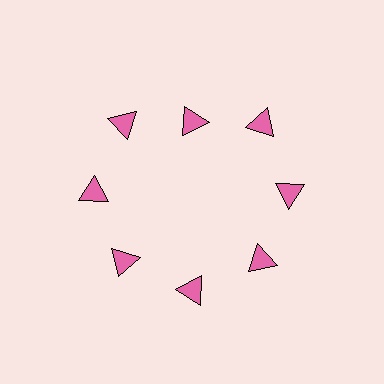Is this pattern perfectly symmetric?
No. The 8 pink triangles are arranged in a ring, but one element near the 12 o'clock position is pulled inward toward the center, breaking the 8-fold rotational symmetry.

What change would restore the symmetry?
The symmetry would be restored by moving it outward, back onto the ring so that all 8 triangles sit at equal angles and equal distance from the center.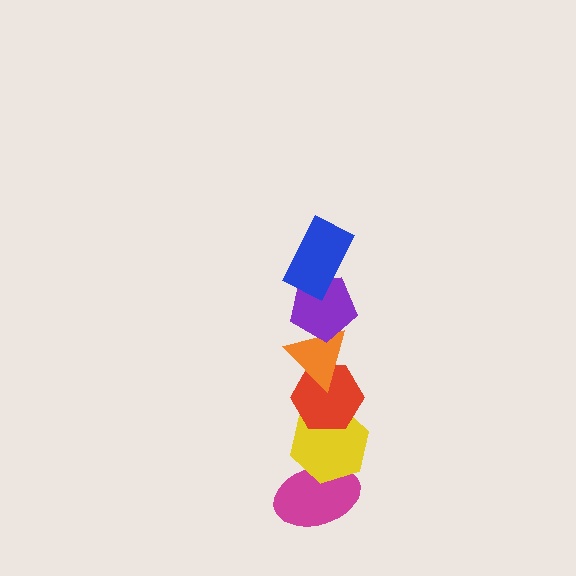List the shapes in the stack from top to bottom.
From top to bottom: the blue rectangle, the purple pentagon, the orange triangle, the red hexagon, the yellow hexagon, the magenta ellipse.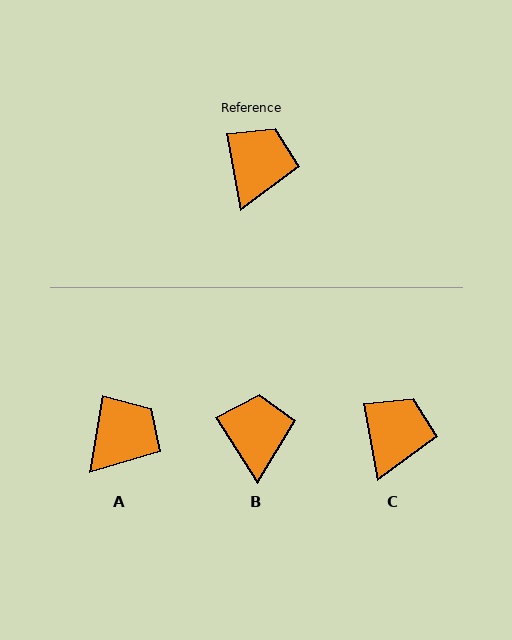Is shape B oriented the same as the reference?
No, it is off by about 22 degrees.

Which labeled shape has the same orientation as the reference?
C.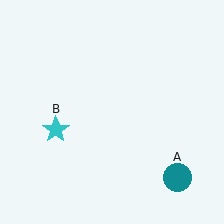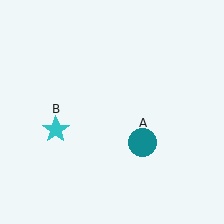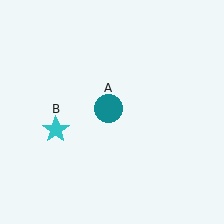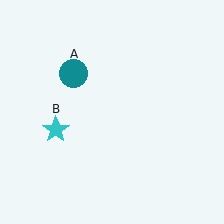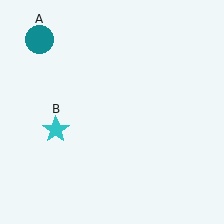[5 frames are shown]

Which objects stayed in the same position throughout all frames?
Cyan star (object B) remained stationary.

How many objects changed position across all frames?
1 object changed position: teal circle (object A).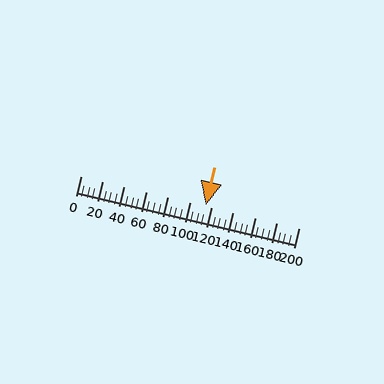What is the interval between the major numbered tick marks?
The major tick marks are spaced 20 units apart.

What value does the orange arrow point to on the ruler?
The orange arrow points to approximately 115.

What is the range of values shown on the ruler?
The ruler shows values from 0 to 200.